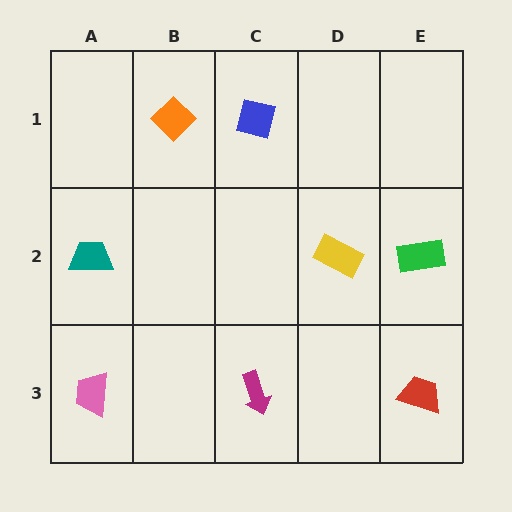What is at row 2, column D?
A yellow rectangle.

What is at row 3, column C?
A magenta arrow.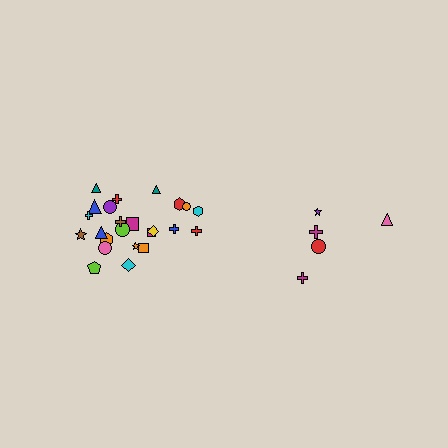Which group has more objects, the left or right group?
The left group.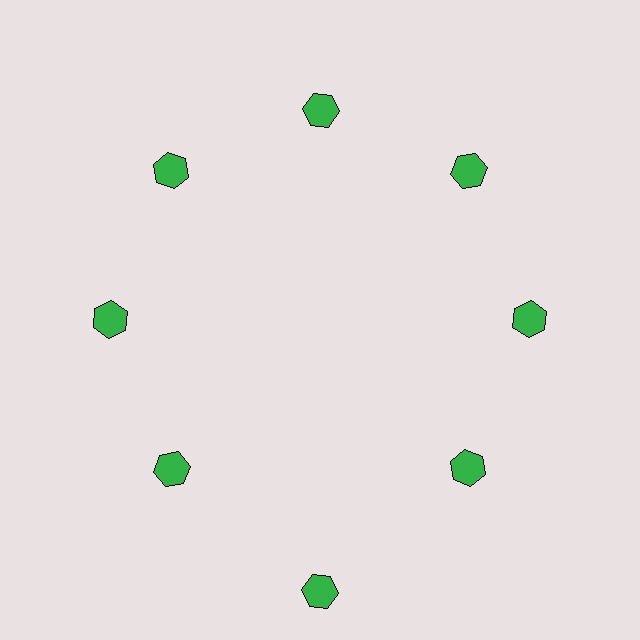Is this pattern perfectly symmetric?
No. The 8 green hexagons are arranged in a ring, but one element near the 6 o'clock position is pushed outward from the center, breaking the 8-fold rotational symmetry.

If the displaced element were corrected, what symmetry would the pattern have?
It would have 8-fold rotational symmetry — the pattern would map onto itself every 45 degrees.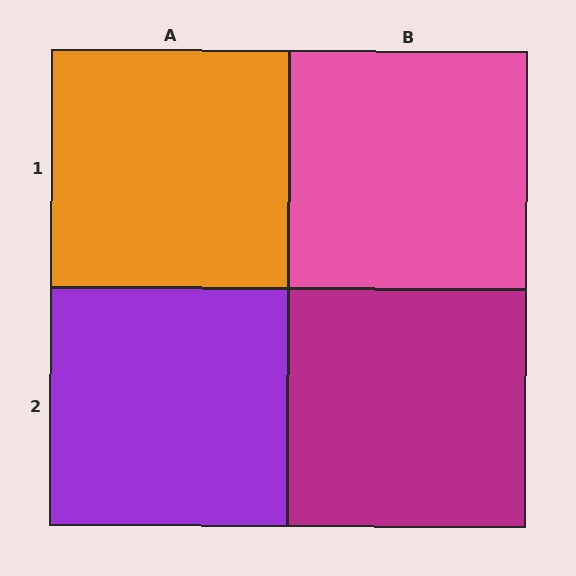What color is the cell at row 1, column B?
Pink.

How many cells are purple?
1 cell is purple.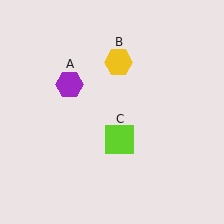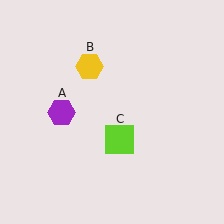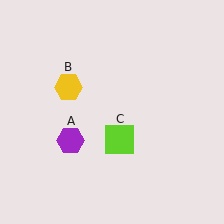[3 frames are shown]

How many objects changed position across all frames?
2 objects changed position: purple hexagon (object A), yellow hexagon (object B).